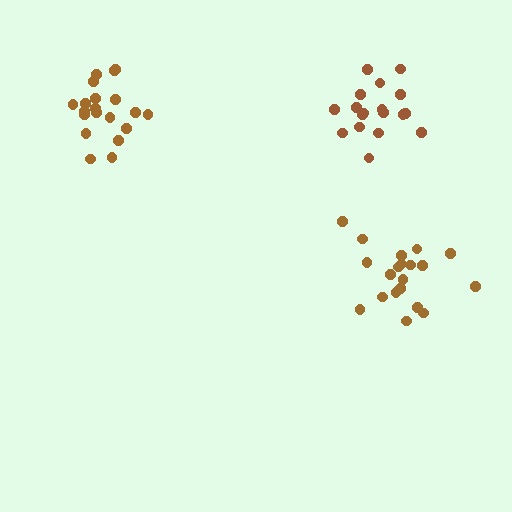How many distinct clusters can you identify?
There are 3 distinct clusters.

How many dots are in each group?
Group 1: 20 dots, Group 2: 18 dots, Group 3: 20 dots (58 total).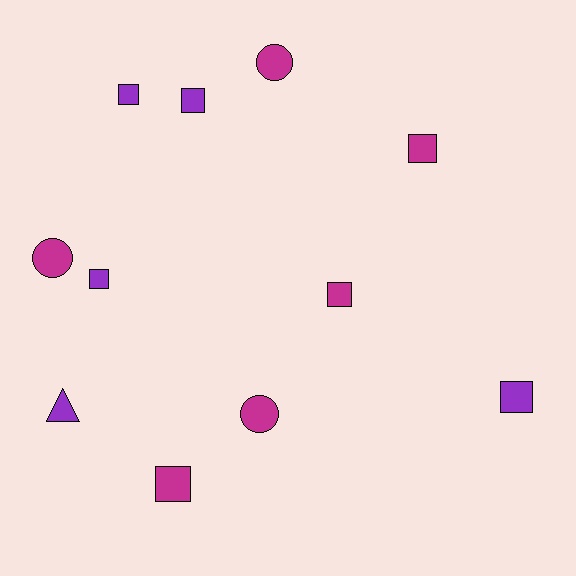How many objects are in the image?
There are 11 objects.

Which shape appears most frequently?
Square, with 7 objects.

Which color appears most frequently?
Magenta, with 6 objects.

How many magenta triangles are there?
There are no magenta triangles.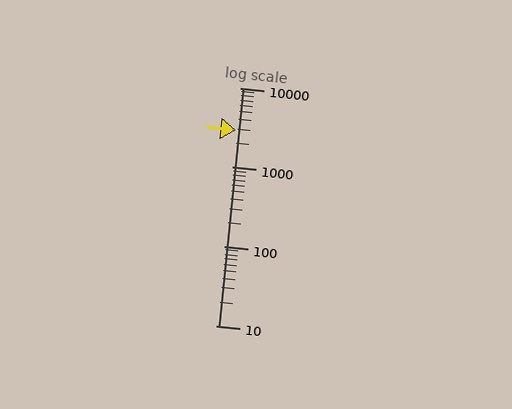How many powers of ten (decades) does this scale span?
The scale spans 3 decades, from 10 to 10000.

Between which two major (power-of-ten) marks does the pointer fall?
The pointer is between 1000 and 10000.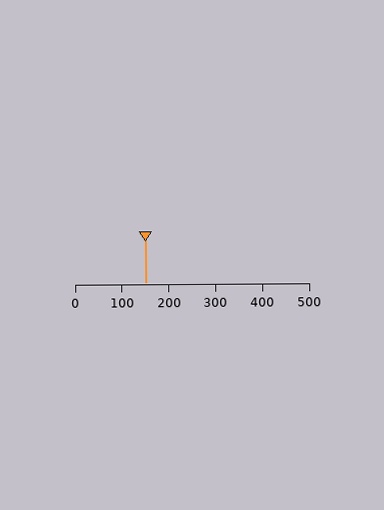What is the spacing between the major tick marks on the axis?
The major ticks are spaced 100 apart.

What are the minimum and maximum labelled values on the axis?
The axis runs from 0 to 500.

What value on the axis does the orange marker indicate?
The marker indicates approximately 150.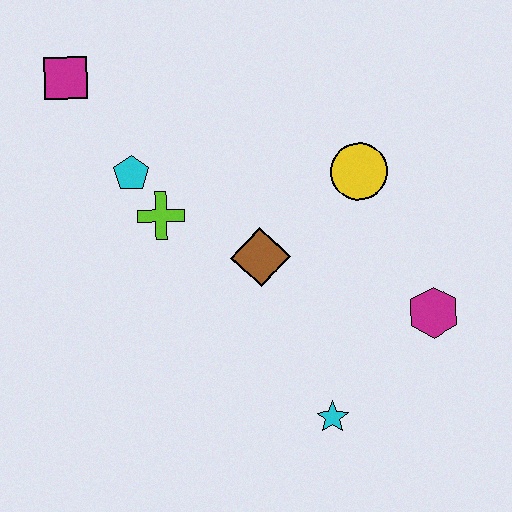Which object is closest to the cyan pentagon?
The lime cross is closest to the cyan pentagon.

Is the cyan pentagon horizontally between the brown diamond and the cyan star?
No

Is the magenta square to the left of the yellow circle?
Yes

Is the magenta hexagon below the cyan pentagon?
Yes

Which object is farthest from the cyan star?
The magenta square is farthest from the cyan star.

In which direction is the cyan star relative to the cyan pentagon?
The cyan star is below the cyan pentagon.